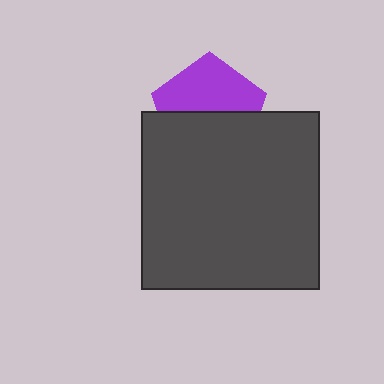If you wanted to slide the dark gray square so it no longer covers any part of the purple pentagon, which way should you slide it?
Slide it down — that is the most direct way to separate the two shapes.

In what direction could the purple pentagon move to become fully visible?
The purple pentagon could move up. That would shift it out from behind the dark gray square entirely.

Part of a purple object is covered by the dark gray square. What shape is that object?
It is a pentagon.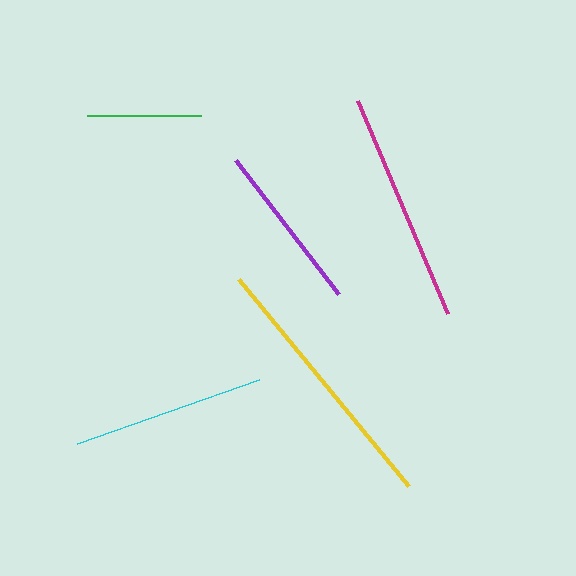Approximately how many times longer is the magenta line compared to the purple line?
The magenta line is approximately 1.4 times the length of the purple line.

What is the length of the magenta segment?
The magenta segment is approximately 232 pixels long.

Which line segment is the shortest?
The green line is the shortest at approximately 114 pixels.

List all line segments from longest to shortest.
From longest to shortest: yellow, magenta, cyan, purple, green.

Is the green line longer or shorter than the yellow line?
The yellow line is longer than the green line.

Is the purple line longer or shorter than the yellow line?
The yellow line is longer than the purple line.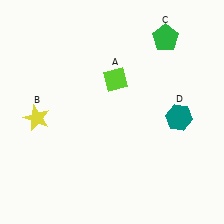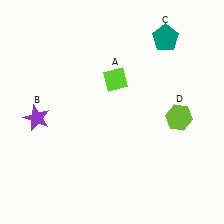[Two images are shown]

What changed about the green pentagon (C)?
In Image 1, C is green. In Image 2, it changed to teal.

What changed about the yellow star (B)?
In Image 1, B is yellow. In Image 2, it changed to purple.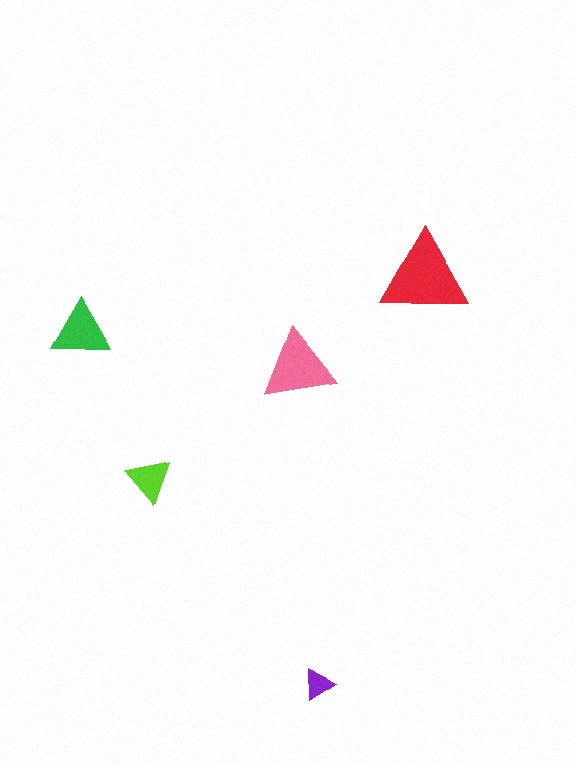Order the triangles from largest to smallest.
the red one, the pink one, the green one, the lime one, the purple one.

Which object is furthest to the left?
The green triangle is leftmost.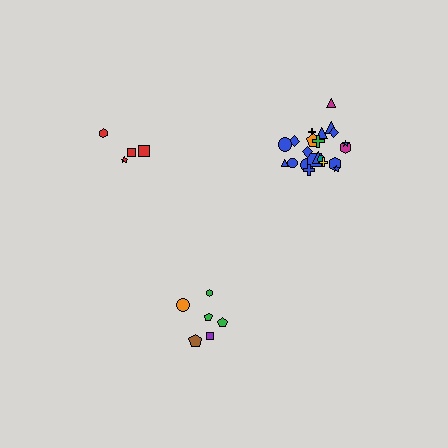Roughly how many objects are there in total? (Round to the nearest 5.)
Roughly 30 objects in total.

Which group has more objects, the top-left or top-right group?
The top-right group.